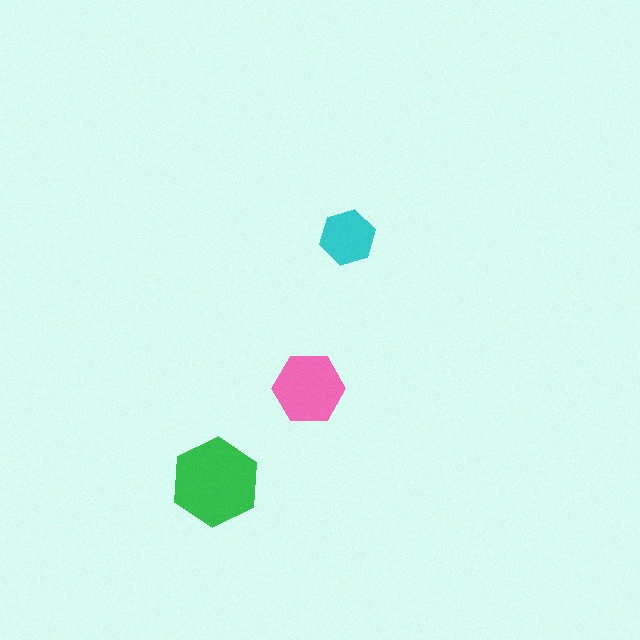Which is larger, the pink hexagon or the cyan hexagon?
The pink one.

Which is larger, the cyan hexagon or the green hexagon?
The green one.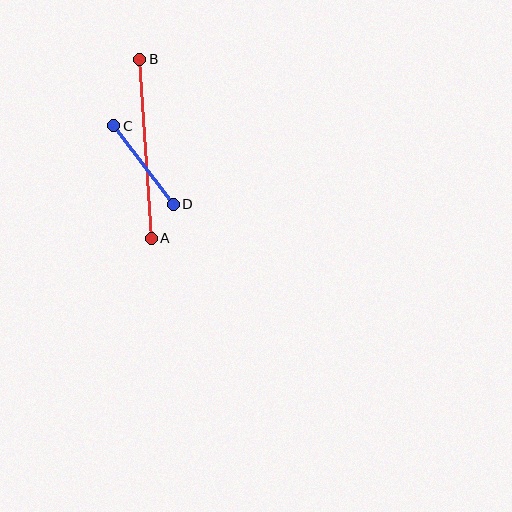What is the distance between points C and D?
The distance is approximately 98 pixels.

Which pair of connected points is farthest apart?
Points A and B are farthest apart.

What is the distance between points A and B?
The distance is approximately 179 pixels.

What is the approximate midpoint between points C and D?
The midpoint is at approximately (143, 165) pixels.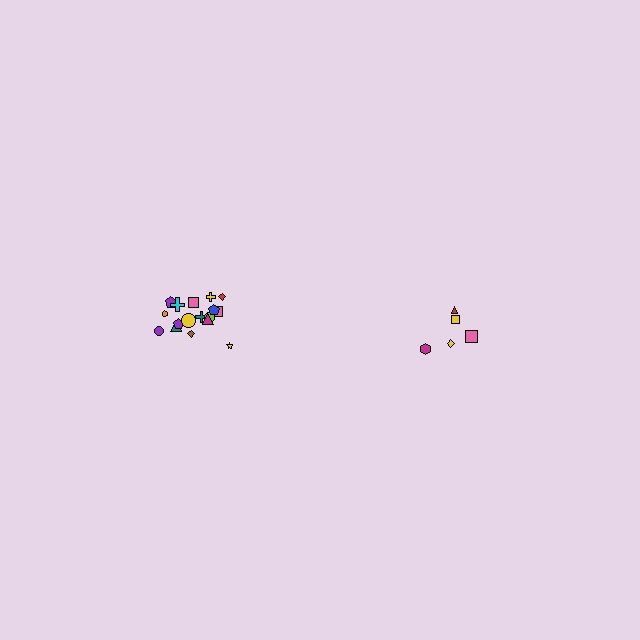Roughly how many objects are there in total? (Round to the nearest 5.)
Roughly 25 objects in total.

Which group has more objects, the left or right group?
The left group.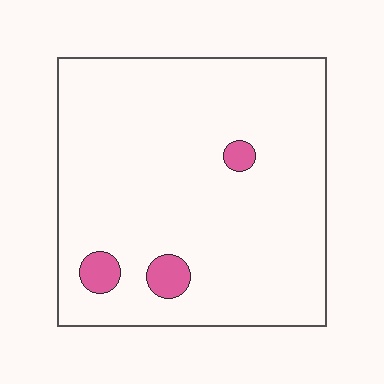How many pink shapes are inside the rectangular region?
3.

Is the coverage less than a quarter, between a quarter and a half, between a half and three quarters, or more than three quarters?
Less than a quarter.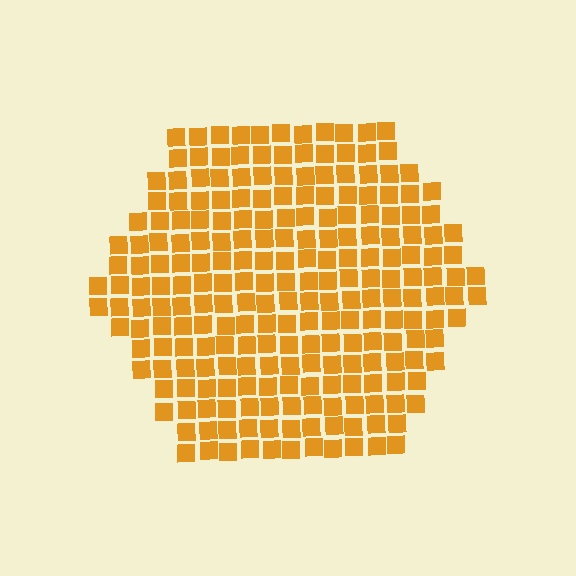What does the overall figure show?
The overall figure shows a hexagon.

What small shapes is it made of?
It is made of small squares.